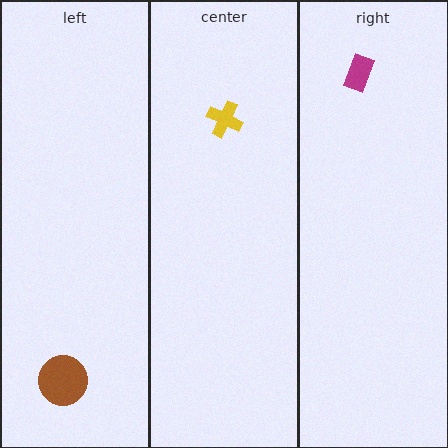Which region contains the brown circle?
The left region.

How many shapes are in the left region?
1.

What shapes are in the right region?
The magenta rectangle.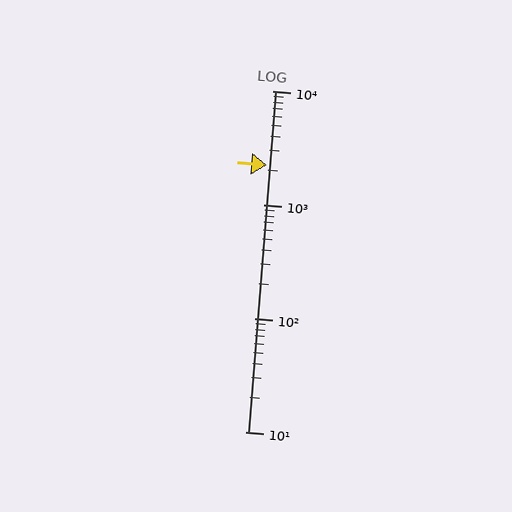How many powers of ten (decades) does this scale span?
The scale spans 3 decades, from 10 to 10000.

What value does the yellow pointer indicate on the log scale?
The pointer indicates approximately 2200.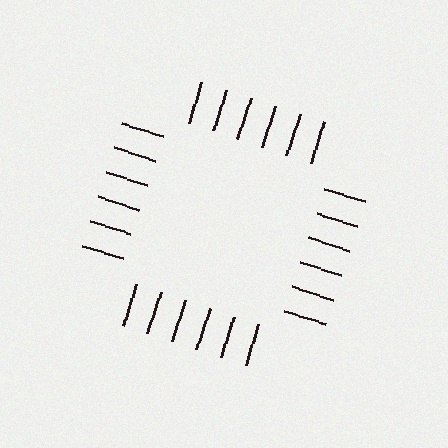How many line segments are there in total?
24 — 6 along each of the 4 edges.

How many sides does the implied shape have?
4 sides — the line-ends trace a square.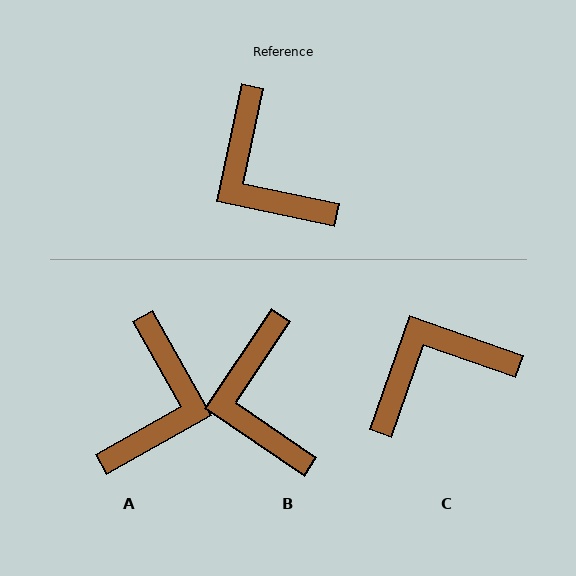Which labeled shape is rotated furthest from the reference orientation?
A, about 131 degrees away.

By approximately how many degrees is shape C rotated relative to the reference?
Approximately 97 degrees clockwise.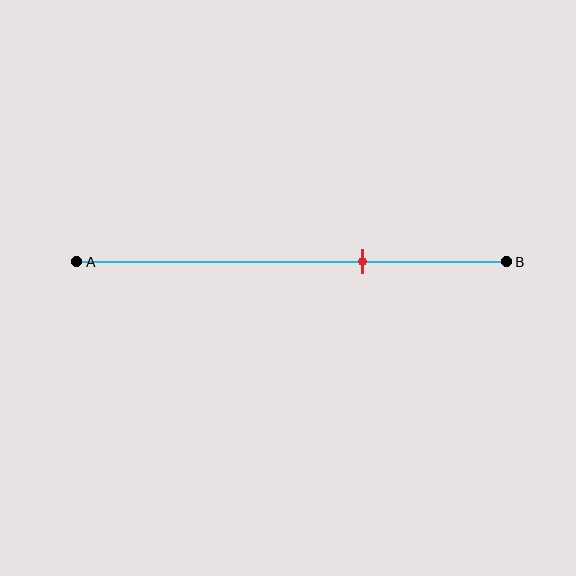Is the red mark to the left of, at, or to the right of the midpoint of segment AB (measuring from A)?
The red mark is to the right of the midpoint of segment AB.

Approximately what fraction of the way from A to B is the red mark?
The red mark is approximately 65% of the way from A to B.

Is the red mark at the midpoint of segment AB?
No, the mark is at about 65% from A, not at the 50% midpoint.